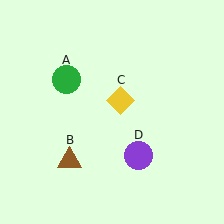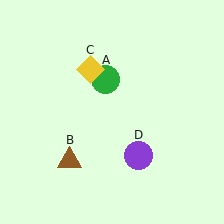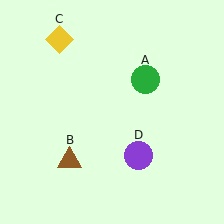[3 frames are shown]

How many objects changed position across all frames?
2 objects changed position: green circle (object A), yellow diamond (object C).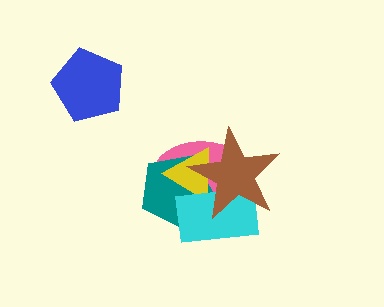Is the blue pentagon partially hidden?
No, no other shape covers it.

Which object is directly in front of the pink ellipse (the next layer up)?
The teal pentagon is directly in front of the pink ellipse.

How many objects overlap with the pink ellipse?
4 objects overlap with the pink ellipse.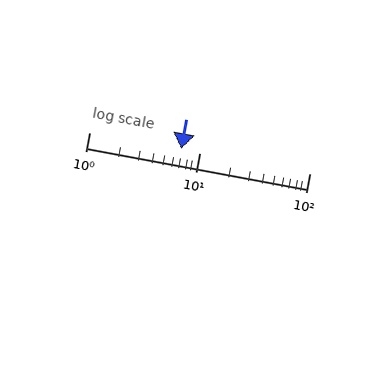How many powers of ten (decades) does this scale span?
The scale spans 2 decades, from 1 to 100.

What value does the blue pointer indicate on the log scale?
The pointer indicates approximately 6.9.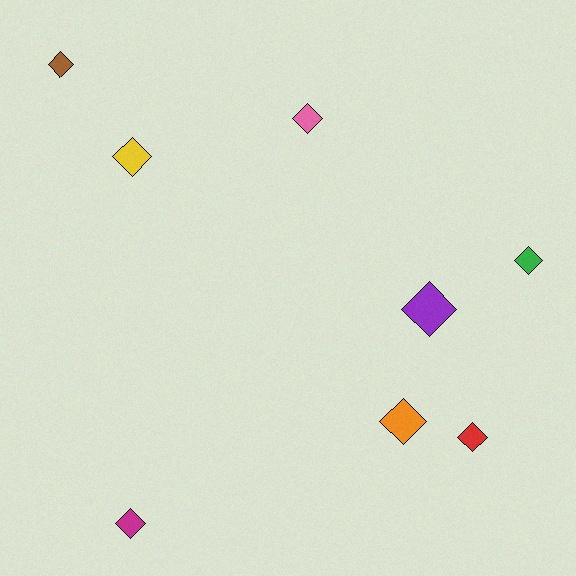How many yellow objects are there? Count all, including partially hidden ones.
There is 1 yellow object.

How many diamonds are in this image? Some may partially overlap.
There are 8 diamonds.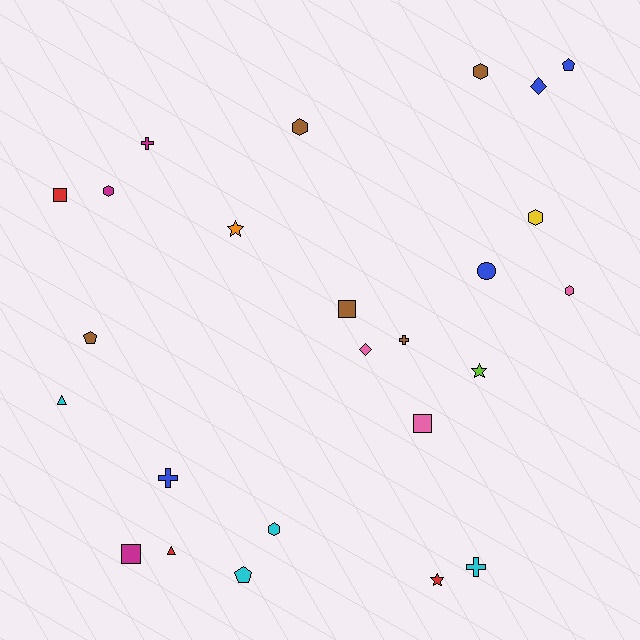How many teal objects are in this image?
There are no teal objects.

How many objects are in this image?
There are 25 objects.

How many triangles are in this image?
There are 2 triangles.